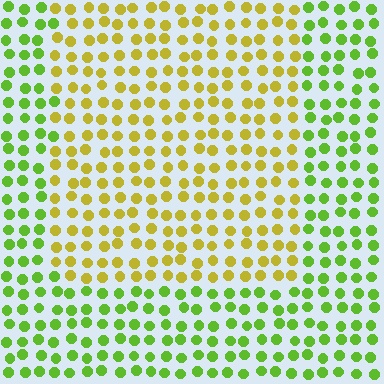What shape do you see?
I see a rectangle.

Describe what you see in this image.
The image is filled with small lime elements in a uniform arrangement. A rectangle-shaped region is visible where the elements are tinted to a slightly different hue, forming a subtle color boundary.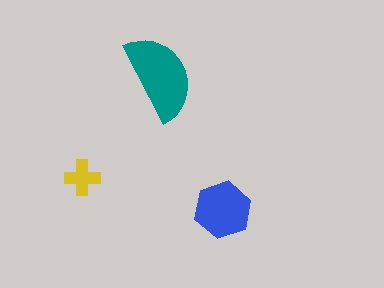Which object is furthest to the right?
The blue hexagon is rightmost.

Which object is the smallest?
The yellow cross.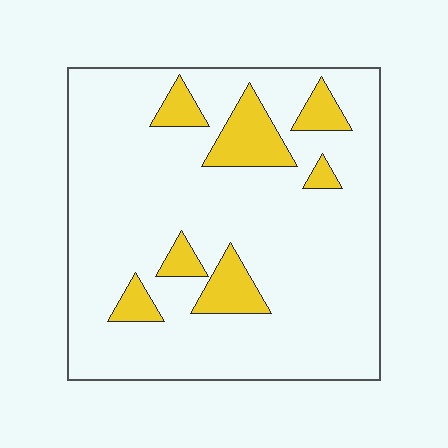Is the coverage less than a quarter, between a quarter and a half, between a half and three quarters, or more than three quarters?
Less than a quarter.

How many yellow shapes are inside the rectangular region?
7.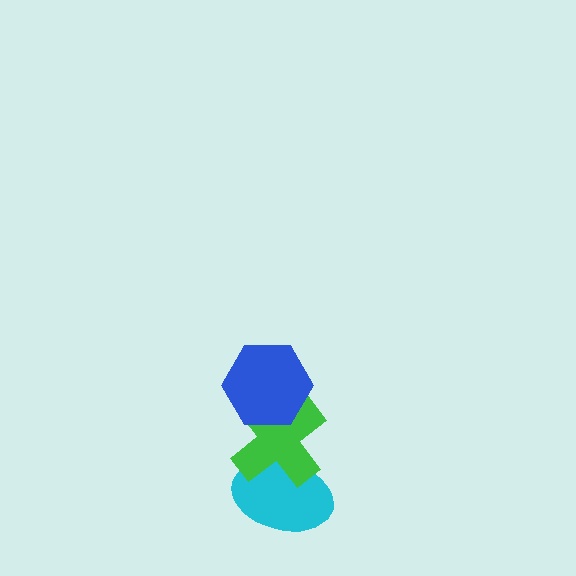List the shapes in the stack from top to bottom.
From top to bottom: the blue hexagon, the green cross, the cyan ellipse.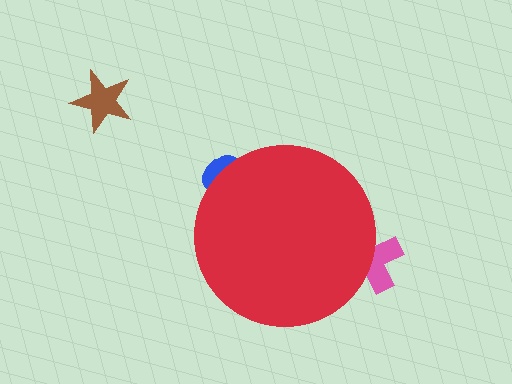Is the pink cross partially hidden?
Yes, the pink cross is partially hidden behind the red circle.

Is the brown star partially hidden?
No, the brown star is fully visible.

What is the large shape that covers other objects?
A red circle.